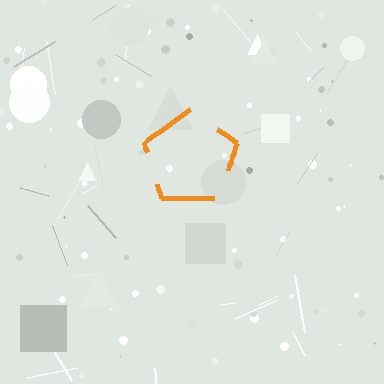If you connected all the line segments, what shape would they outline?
They would outline a pentagon.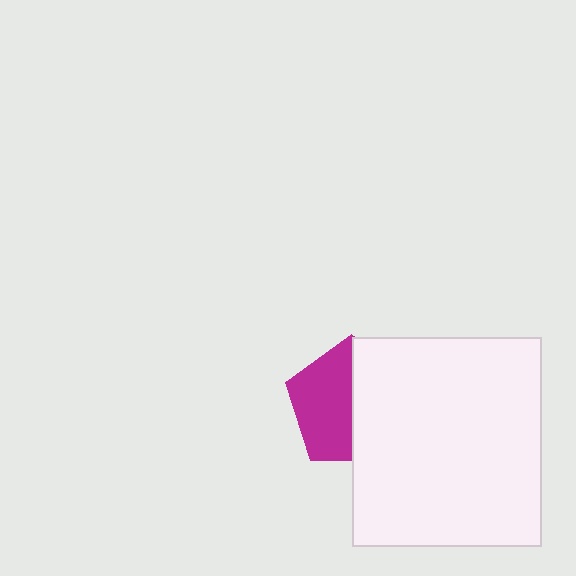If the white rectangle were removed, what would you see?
You would see the complete magenta pentagon.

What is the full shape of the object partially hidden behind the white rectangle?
The partially hidden object is a magenta pentagon.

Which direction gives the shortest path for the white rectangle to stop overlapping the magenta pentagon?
Moving right gives the shortest separation.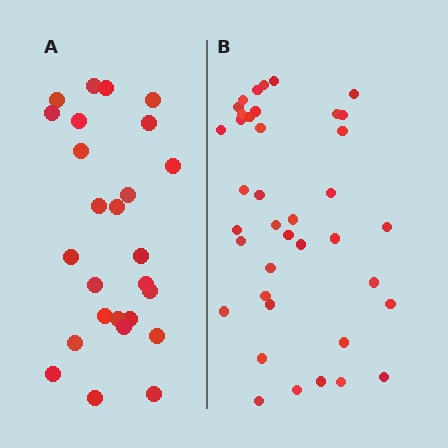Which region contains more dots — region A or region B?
Region B (the right region) has more dots.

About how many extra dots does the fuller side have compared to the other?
Region B has approximately 15 more dots than region A.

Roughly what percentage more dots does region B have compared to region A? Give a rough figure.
About 50% more.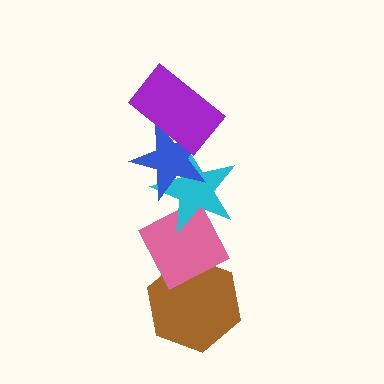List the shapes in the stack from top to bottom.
From top to bottom: the purple rectangle, the blue star, the cyan star, the pink diamond, the brown hexagon.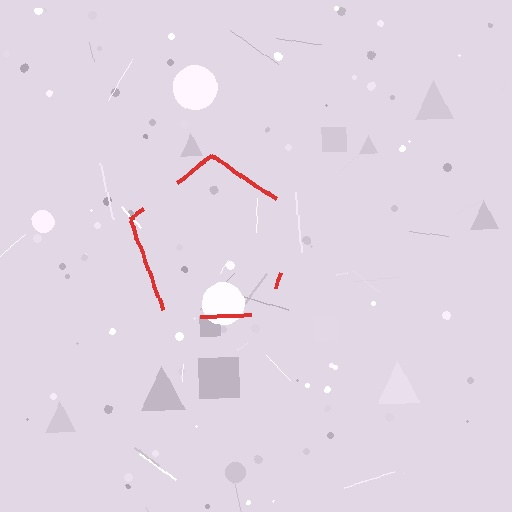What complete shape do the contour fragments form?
The contour fragments form a pentagon.